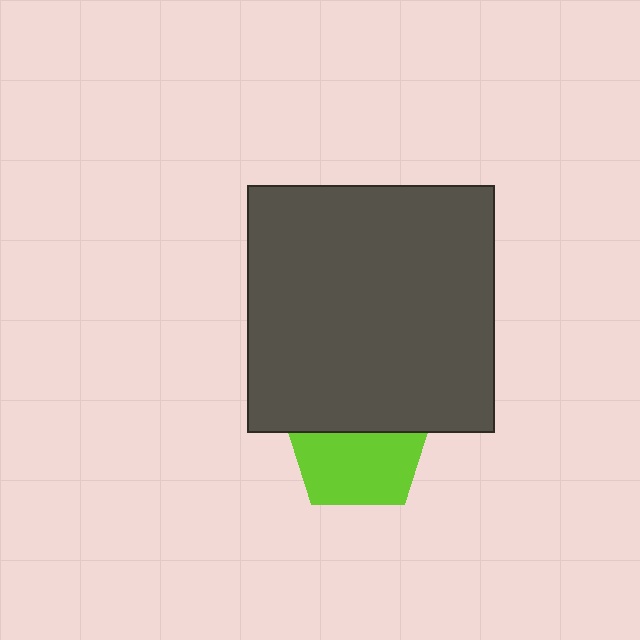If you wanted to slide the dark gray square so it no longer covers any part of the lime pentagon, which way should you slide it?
Slide it up — that is the most direct way to separate the two shapes.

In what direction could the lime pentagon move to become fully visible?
The lime pentagon could move down. That would shift it out from behind the dark gray square entirely.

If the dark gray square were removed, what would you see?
You would see the complete lime pentagon.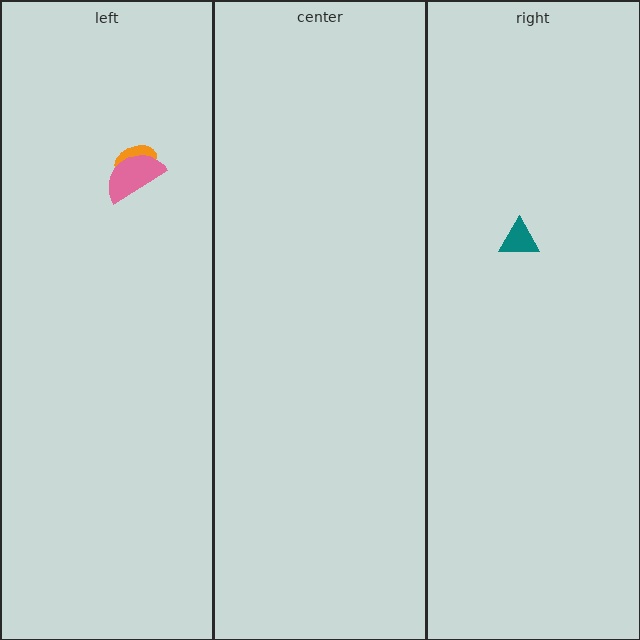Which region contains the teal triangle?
The right region.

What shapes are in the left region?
The orange ellipse, the pink semicircle.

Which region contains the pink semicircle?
The left region.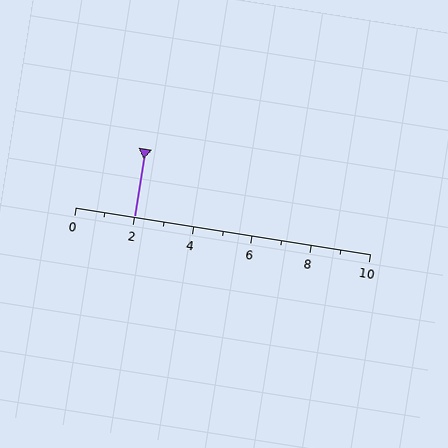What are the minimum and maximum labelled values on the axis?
The axis runs from 0 to 10.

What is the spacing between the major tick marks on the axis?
The major ticks are spaced 2 apart.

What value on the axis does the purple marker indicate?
The marker indicates approximately 2.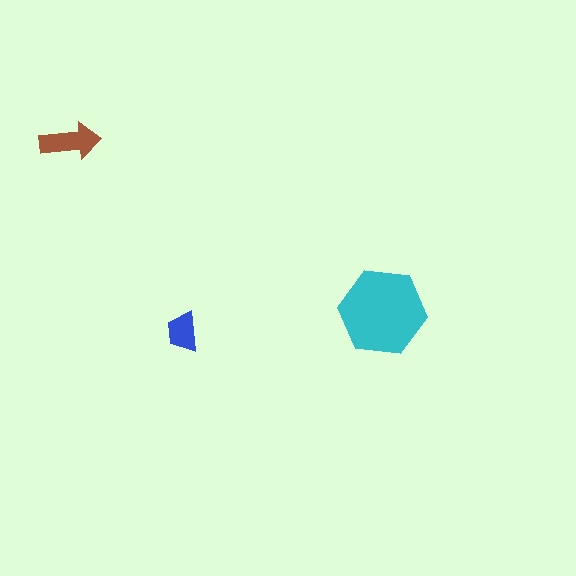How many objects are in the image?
There are 3 objects in the image.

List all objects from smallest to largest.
The blue trapezoid, the brown arrow, the cyan hexagon.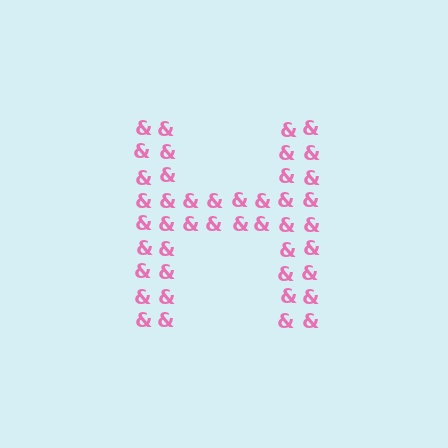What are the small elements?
The small elements are ampersands.